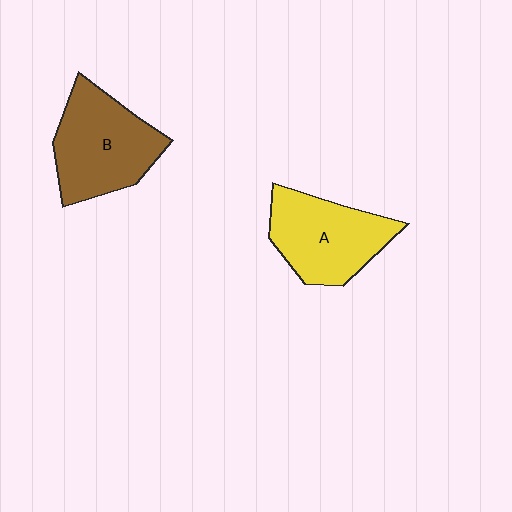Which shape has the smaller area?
Shape A (yellow).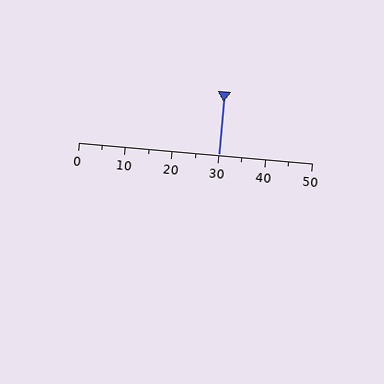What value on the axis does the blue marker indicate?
The marker indicates approximately 30.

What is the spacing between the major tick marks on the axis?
The major ticks are spaced 10 apart.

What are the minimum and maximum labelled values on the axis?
The axis runs from 0 to 50.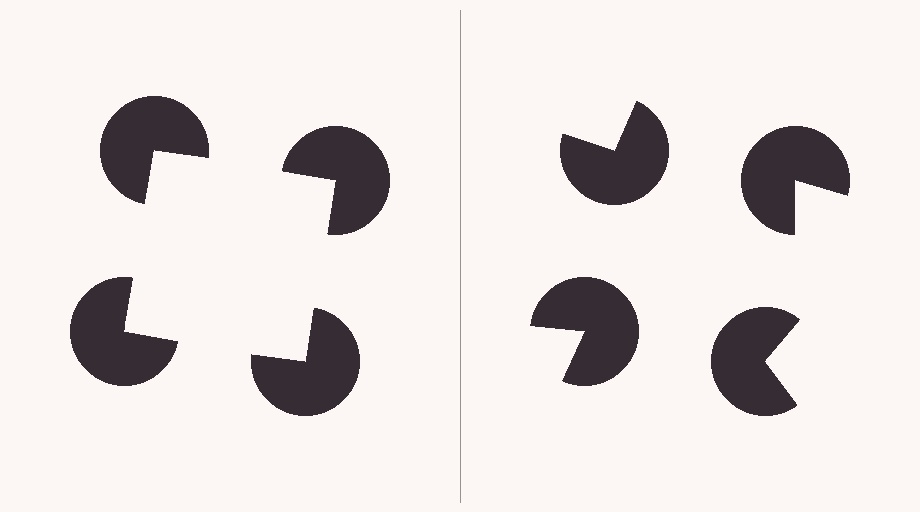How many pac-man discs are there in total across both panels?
8 — 4 on each side.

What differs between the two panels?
The pac-man discs are positioned identically on both sides; only the wedge orientations differ. On the left they align to a square; on the right they are misaligned.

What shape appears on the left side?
An illusory square.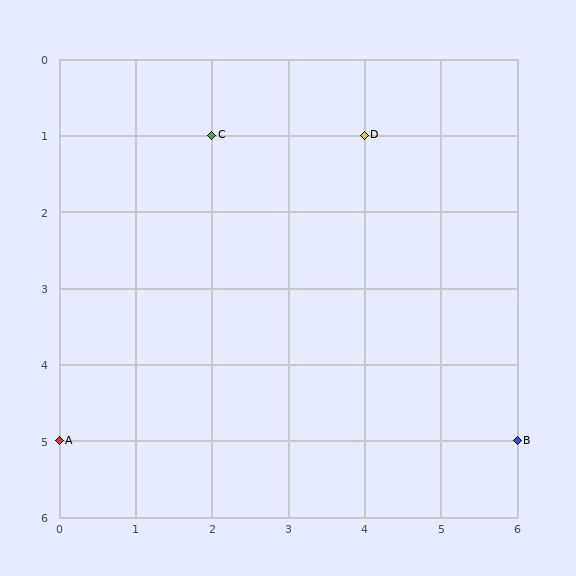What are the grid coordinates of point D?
Point D is at grid coordinates (4, 1).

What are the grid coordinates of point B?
Point B is at grid coordinates (6, 5).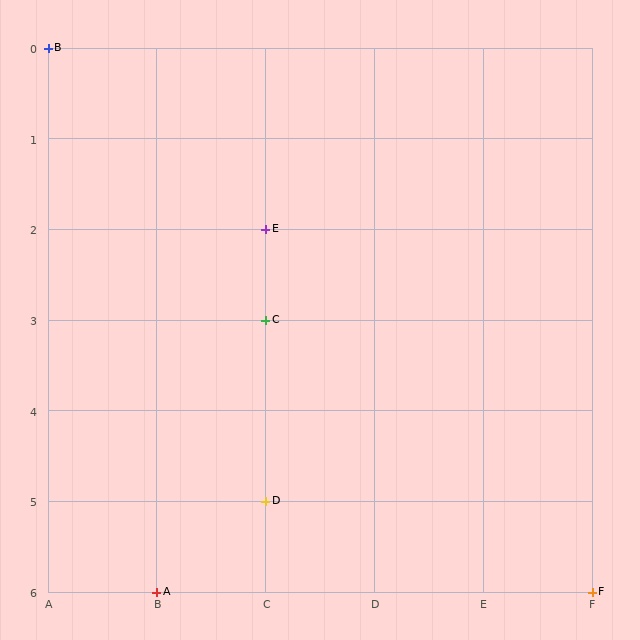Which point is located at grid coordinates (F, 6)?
Point F is at (F, 6).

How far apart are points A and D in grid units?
Points A and D are 1 column and 1 row apart (about 1.4 grid units diagonally).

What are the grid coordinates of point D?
Point D is at grid coordinates (C, 5).